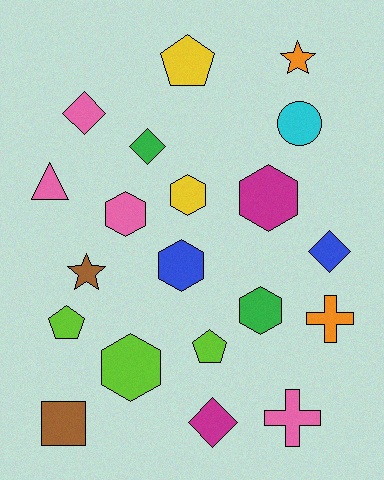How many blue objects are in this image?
There are 2 blue objects.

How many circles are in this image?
There is 1 circle.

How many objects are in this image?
There are 20 objects.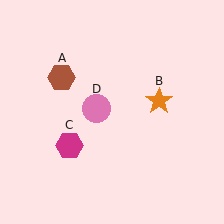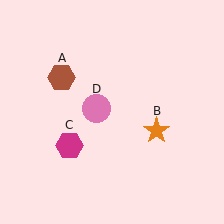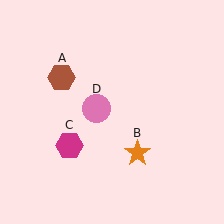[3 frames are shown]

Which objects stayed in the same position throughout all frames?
Brown hexagon (object A) and magenta hexagon (object C) and pink circle (object D) remained stationary.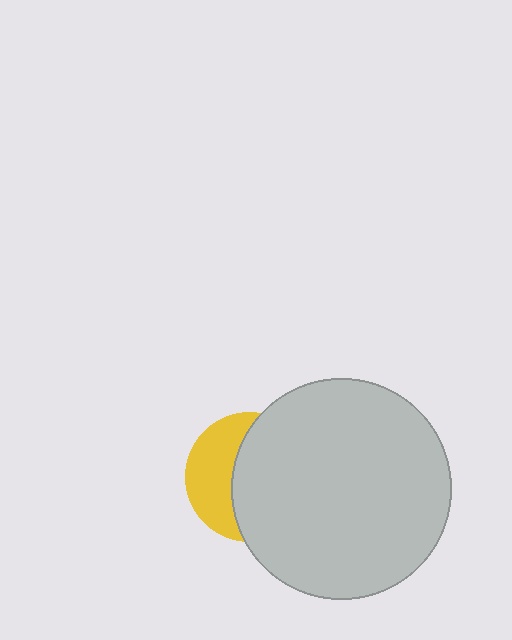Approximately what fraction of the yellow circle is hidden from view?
Roughly 61% of the yellow circle is hidden behind the light gray circle.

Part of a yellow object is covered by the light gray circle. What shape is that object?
It is a circle.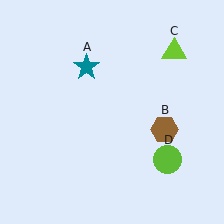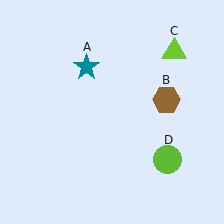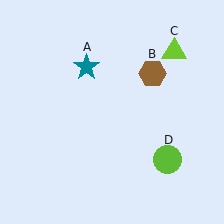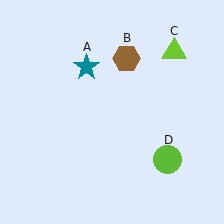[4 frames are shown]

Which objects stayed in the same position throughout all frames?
Teal star (object A) and lime triangle (object C) and lime circle (object D) remained stationary.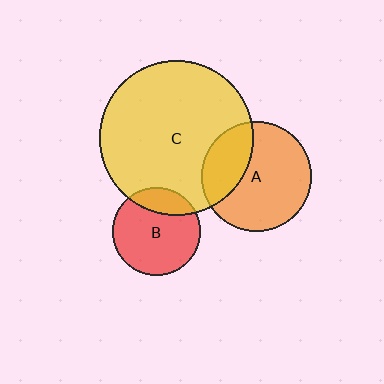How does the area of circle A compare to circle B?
Approximately 1.6 times.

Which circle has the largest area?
Circle C (yellow).